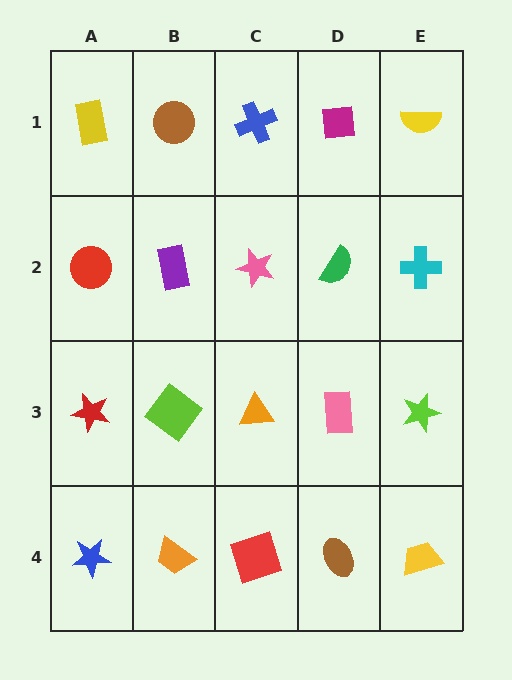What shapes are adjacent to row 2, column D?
A magenta square (row 1, column D), a pink rectangle (row 3, column D), a pink star (row 2, column C), a cyan cross (row 2, column E).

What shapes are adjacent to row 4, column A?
A red star (row 3, column A), an orange trapezoid (row 4, column B).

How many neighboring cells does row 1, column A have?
2.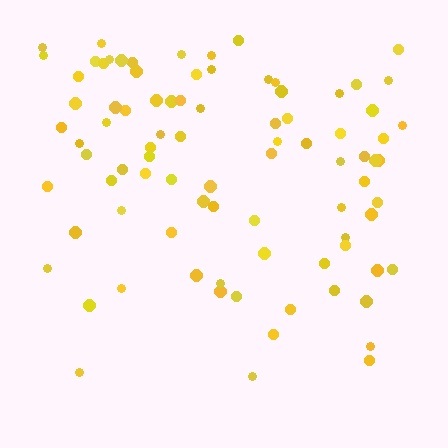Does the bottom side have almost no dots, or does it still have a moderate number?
Still a moderate number, just noticeably fewer than the top.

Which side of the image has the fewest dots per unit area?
The bottom.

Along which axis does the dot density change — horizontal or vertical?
Vertical.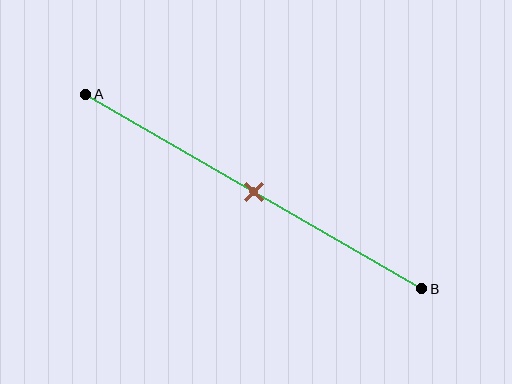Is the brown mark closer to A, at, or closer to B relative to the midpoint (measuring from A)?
The brown mark is approximately at the midpoint of segment AB.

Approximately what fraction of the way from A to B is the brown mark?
The brown mark is approximately 50% of the way from A to B.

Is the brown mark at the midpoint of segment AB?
Yes, the mark is approximately at the midpoint.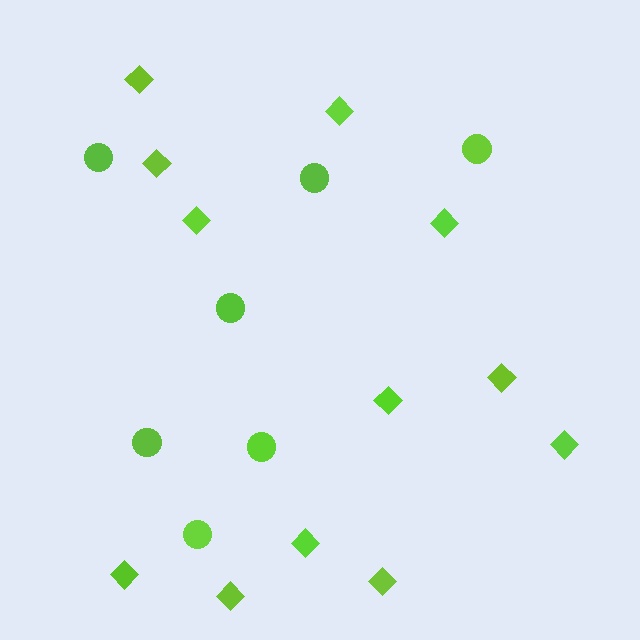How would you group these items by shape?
There are 2 groups: one group of circles (7) and one group of diamonds (12).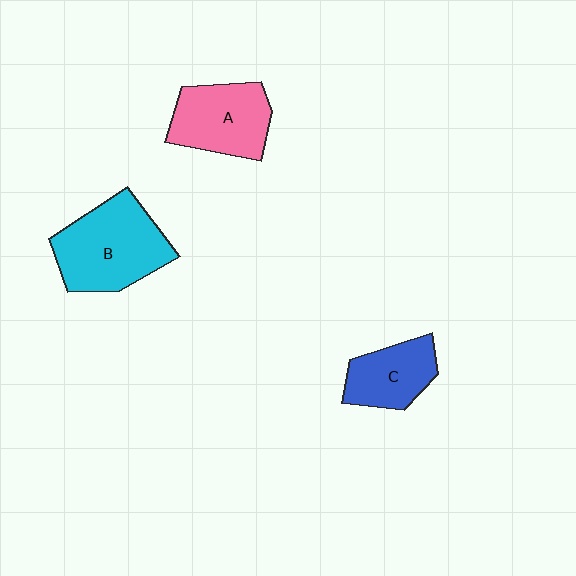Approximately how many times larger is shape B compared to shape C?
Approximately 1.7 times.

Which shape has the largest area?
Shape B (cyan).